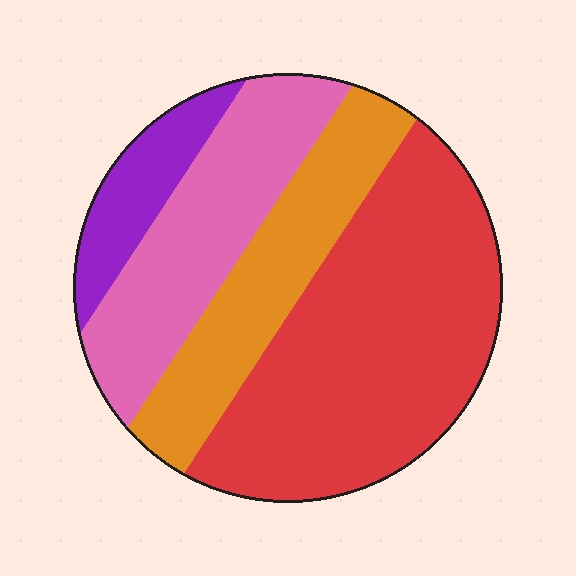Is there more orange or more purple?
Orange.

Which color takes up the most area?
Red, at roughly 45%.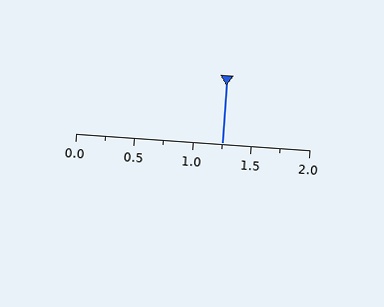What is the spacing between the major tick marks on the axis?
The major ticks are spaced 0.5 apart.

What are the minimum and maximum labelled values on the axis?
The axis runs from 0.0 to 2.0.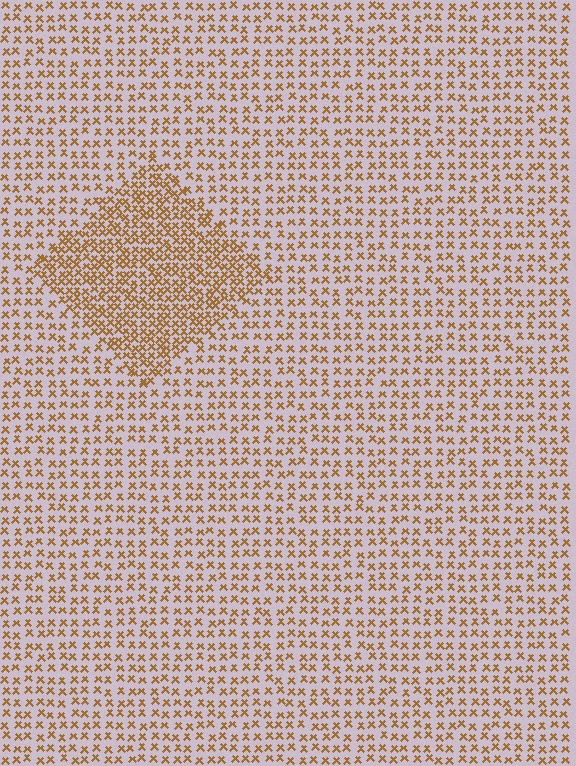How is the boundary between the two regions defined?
The boundary is defined by a change in element density (approximately 2.0x ratio). All elements are the same color, size, and shape.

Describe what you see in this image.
The image contains small brown elements arranged at two different densities. A diamond-shaped region is visible where the elements are more densely packed than the surrounding area.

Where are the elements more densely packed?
The elements are more densely packed inside the diamond boundary.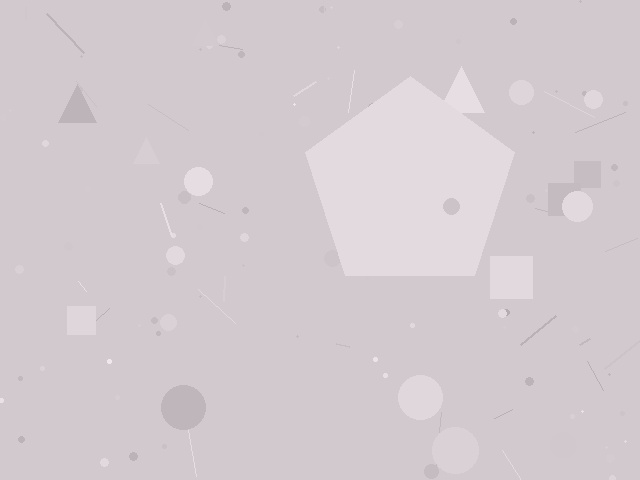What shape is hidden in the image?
A pentagon is hidden in the image.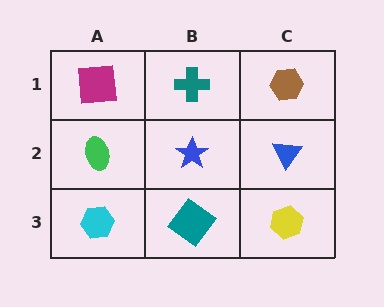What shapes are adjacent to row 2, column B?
A teal cross (row 1, column B), a teal diamond (row 3, column B), a green ellipse (row 2, column A), a blue triangle (row 2, column C).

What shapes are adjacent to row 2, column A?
A magenta square (row 1, column A), a cyan hexagon (row 3, column A), a blue star (row 2, column B).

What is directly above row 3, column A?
A green ellipse.